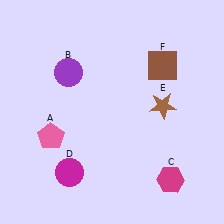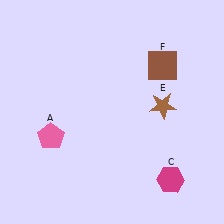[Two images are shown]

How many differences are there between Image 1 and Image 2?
There are 2 differences between the two images.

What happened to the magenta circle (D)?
The magenta circle (D) was removed in Image 2. It was in the bottom-left area of Image 1.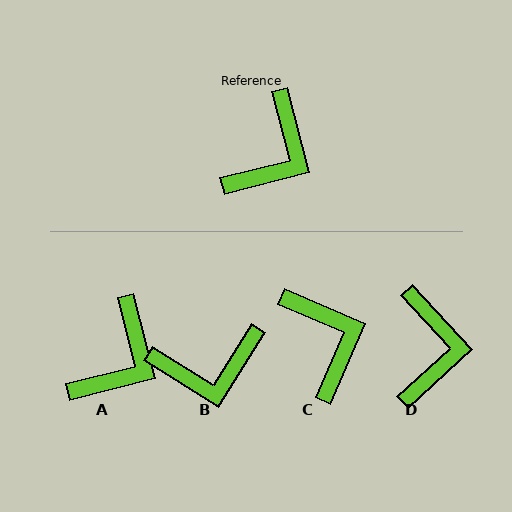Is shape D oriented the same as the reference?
No, it is off by about 29 degrees.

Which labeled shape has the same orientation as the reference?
A.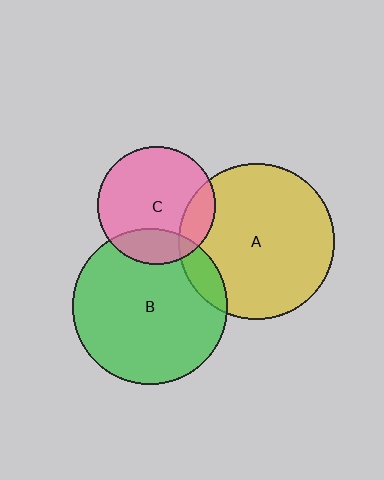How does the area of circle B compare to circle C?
Approximately 1.7 times.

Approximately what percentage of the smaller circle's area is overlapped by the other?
Approximately 15%.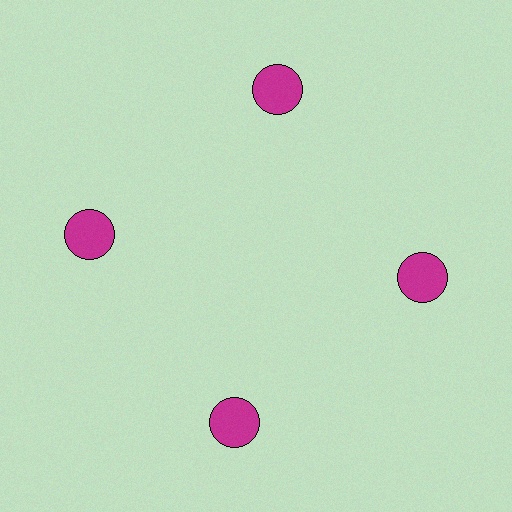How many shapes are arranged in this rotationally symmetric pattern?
There are 4 shapes, arranged in 4 groups of 1.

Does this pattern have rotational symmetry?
Yes, this pattern has 4-fold rotational symmetry. It looks the same after rotating 90 degrees around the center.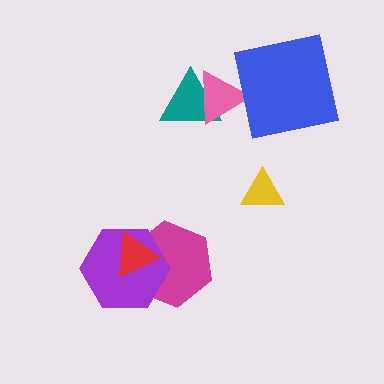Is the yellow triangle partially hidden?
No, no other shape covers it.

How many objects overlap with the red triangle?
2 objects overlap with the red triangle.